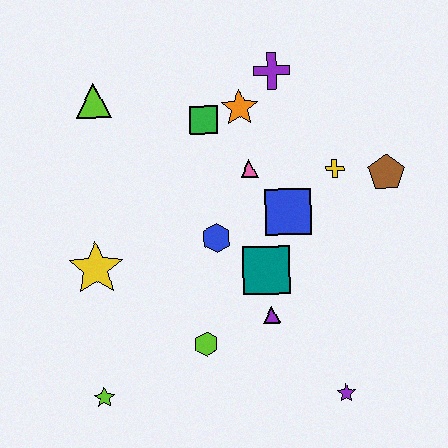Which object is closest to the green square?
The orange star is closest to the green square.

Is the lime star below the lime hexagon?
Yes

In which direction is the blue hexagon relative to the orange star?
The blue hexagon is below the orange star.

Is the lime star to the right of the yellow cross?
No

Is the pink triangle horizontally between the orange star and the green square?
No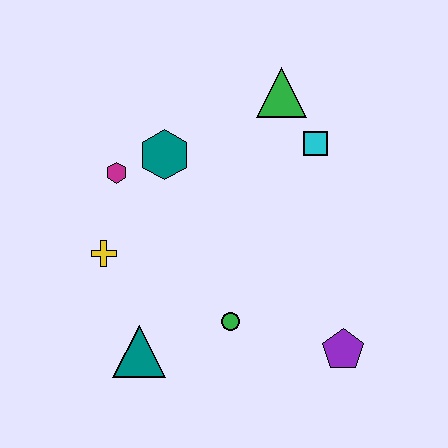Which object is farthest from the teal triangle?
The green triangle is farthest from the teal triangle.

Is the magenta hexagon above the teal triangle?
Yes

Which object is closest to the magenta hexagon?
The teal hexagon is closest to the magenta hexagon.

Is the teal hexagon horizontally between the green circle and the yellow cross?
Yes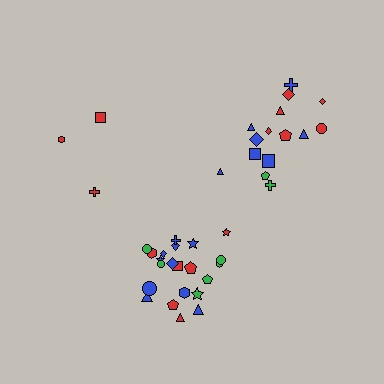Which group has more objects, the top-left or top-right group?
The top-right group.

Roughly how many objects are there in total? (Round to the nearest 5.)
Roughly 40 objects in total.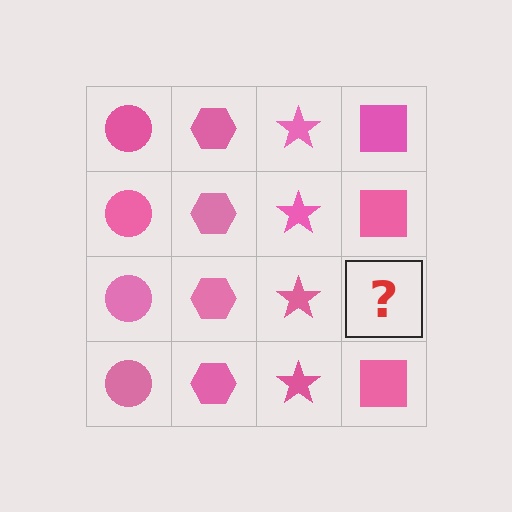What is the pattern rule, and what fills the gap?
The rule is that each column has a consistent shape. The gap should be filled with a pink square.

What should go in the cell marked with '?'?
The missing cell should contain a pink square.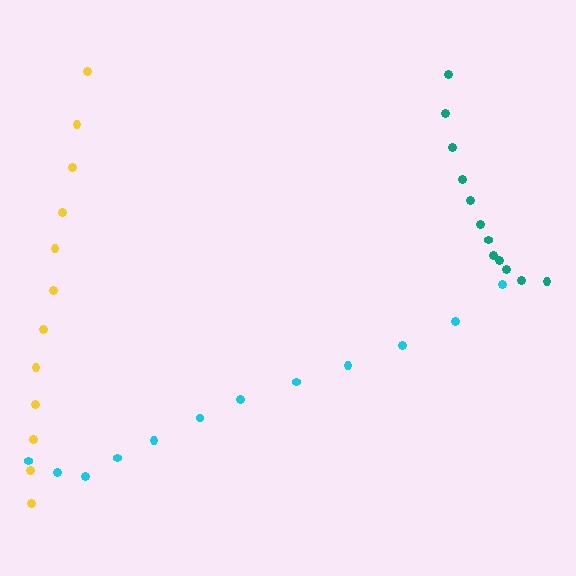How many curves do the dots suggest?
There are 3 distinct paths.